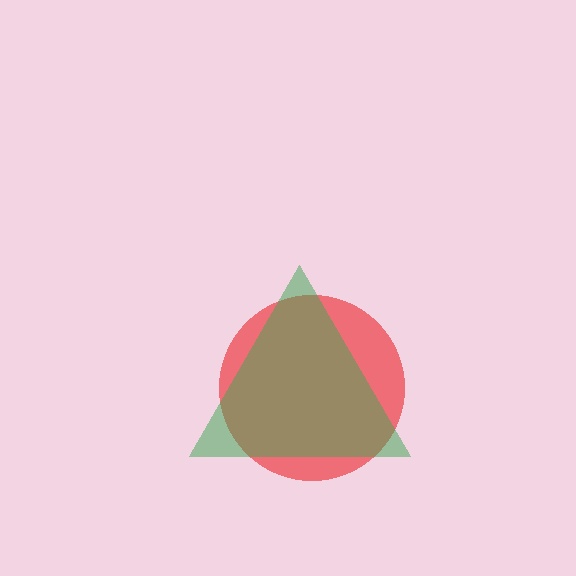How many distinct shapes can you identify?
There are 2 distinct shapes: a red circle, a green triangle.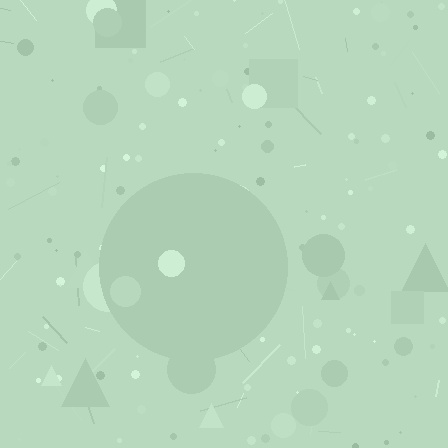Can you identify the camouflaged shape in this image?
The camouflaged shape is a circle.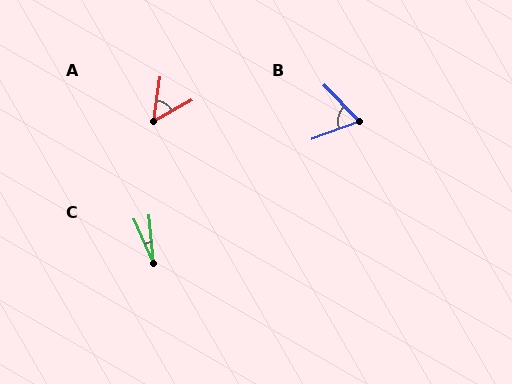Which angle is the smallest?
C, at approximately 19 degrees.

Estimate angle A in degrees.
Approximately 53 degrees.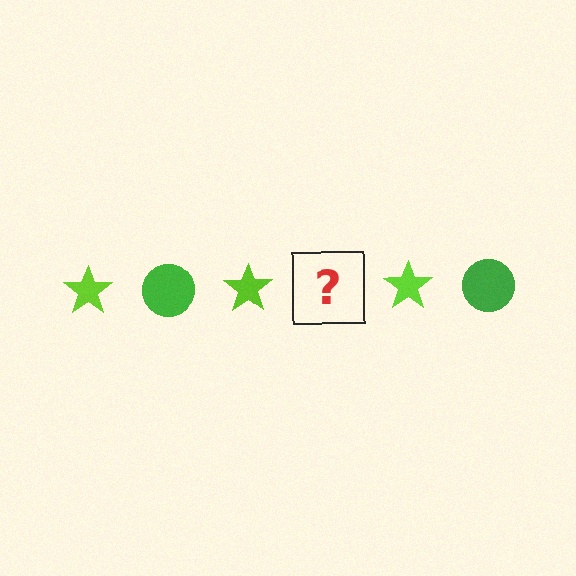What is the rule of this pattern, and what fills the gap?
The rule is that the pattern alternates between lime star and green circle. The gap should be filled with a green circle.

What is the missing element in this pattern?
The missing element is a green circle.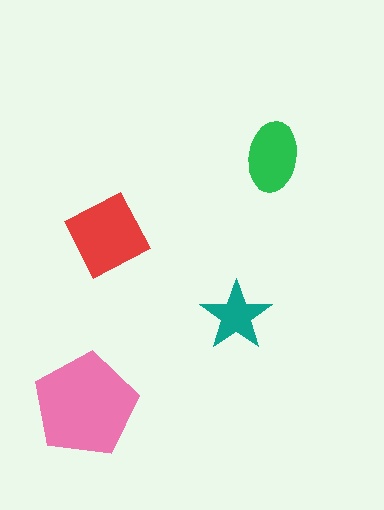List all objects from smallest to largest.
The teal star, the green ellipse, the red square, the pink pentagon.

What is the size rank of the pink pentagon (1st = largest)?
1st.